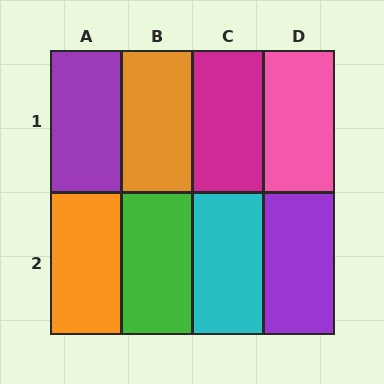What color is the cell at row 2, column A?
Orange.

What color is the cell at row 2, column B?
Green.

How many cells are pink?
1 cell is pink.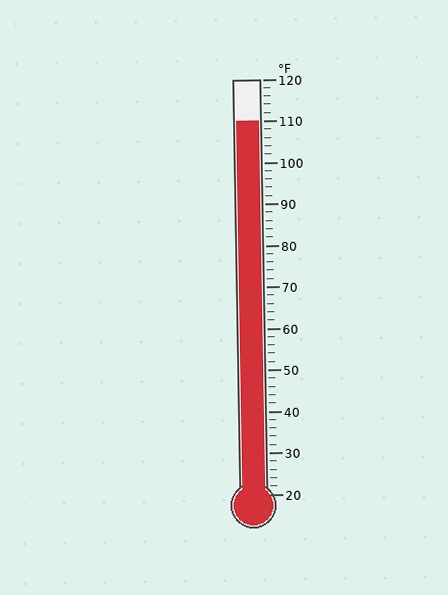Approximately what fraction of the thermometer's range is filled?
The thermometer is filled to approximately 90% of its range.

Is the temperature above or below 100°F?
The temperature is above 100°F.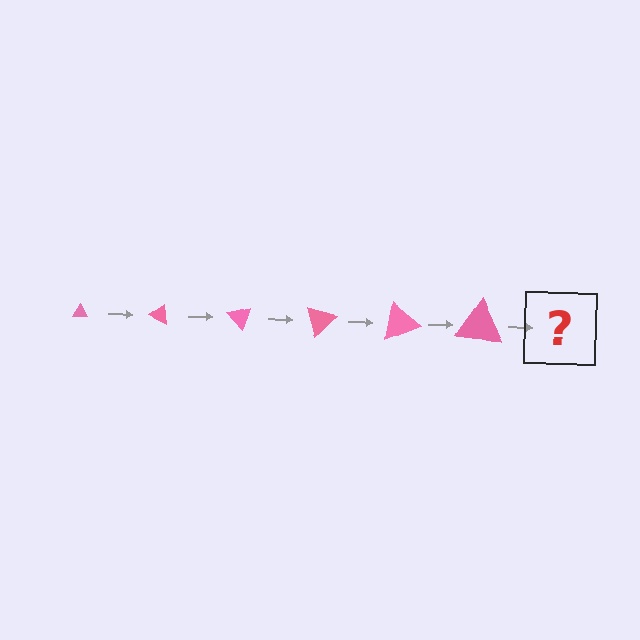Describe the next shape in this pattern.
It should be a triangle, larger than the previous one and rotated 150 degrees from the start.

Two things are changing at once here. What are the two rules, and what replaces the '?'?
The two rules are that the triangle grows larger each step and it rotates 25 degrees each step. The '?' should be a triangle, larger than the previous one and rotated 150 degrees from the start.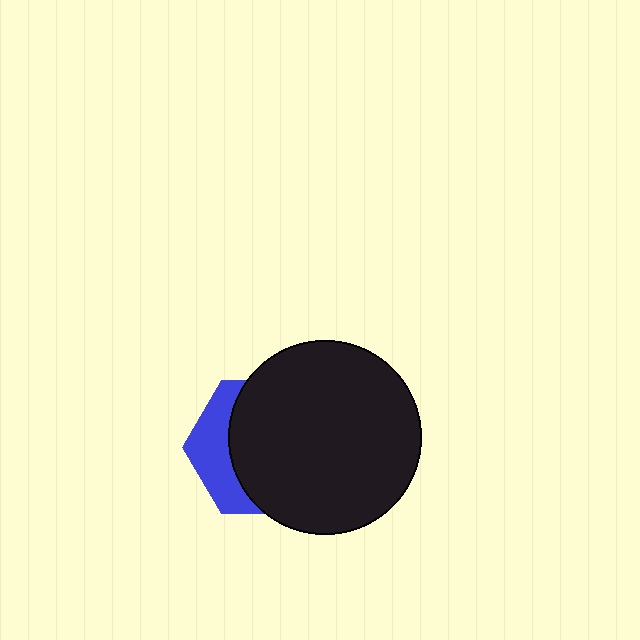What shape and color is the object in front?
The object in front is a black circle.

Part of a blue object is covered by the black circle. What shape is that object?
It is a hexagon.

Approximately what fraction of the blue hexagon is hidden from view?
Roughly 70% of the blue hexagon is hidden behind the black circle.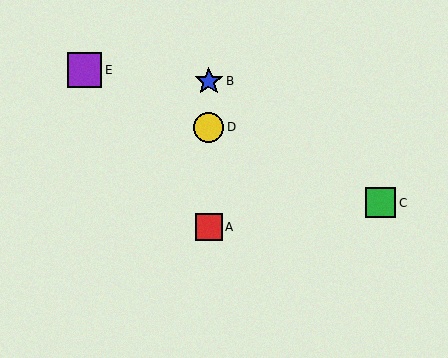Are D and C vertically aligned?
No, D is at x≈209 and C is at x≈380.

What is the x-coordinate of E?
Object E is at x≈84.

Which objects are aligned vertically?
Objects A, B, D are aligned vertically.